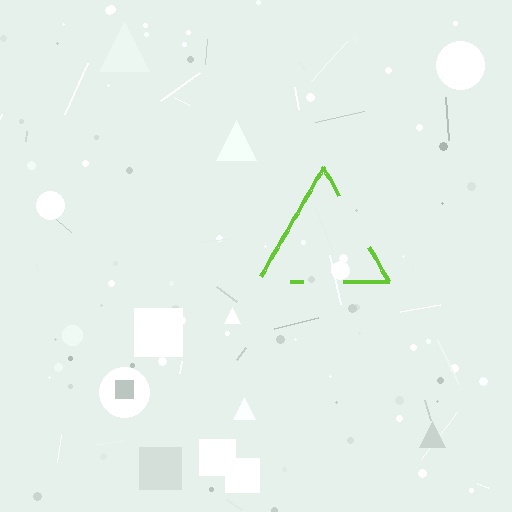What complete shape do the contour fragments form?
The contour fragments form a triangle.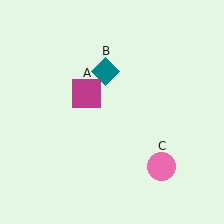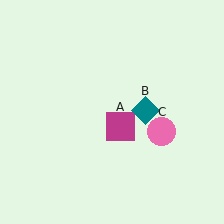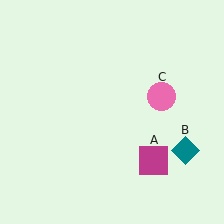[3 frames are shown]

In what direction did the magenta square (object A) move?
The magenta square (object A) moved down and to the right.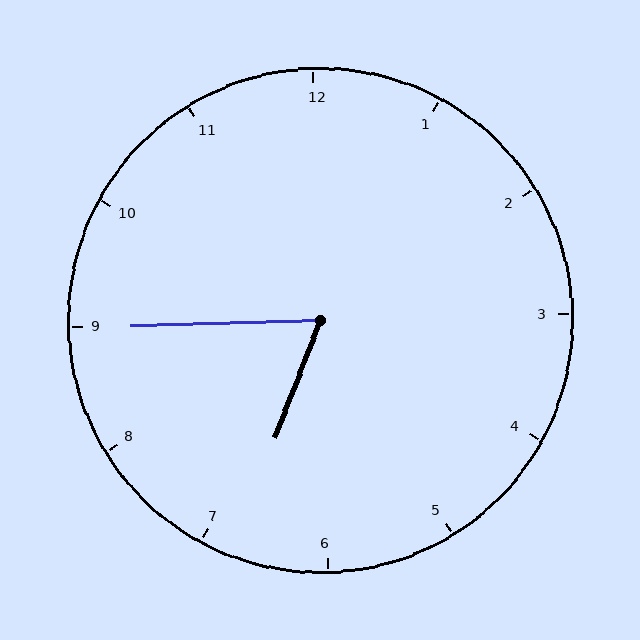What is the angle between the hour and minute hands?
Approximately 68 degrees.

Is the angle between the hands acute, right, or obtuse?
It is acute.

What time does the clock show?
6:45.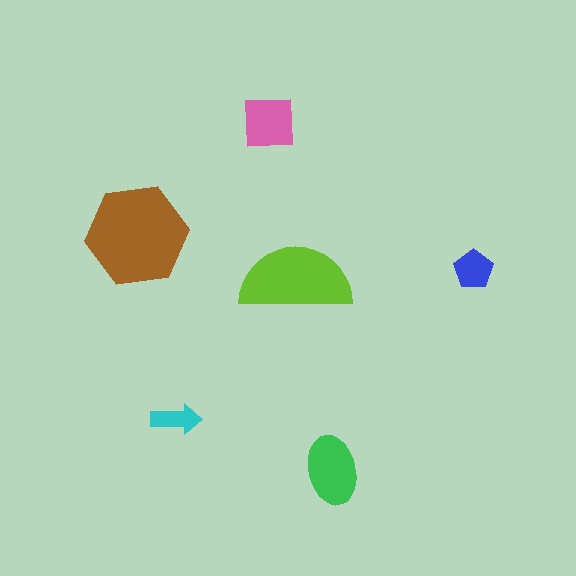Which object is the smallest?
The cyan arrow.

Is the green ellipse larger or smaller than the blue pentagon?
Larger.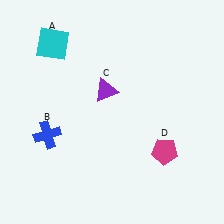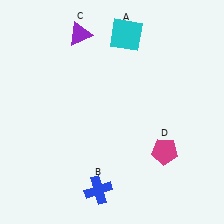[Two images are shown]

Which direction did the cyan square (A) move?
The cyan square (A) moved right.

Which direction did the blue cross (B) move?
The blue cross (B) moved down.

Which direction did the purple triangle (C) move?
The purple triangle (C) moved up.